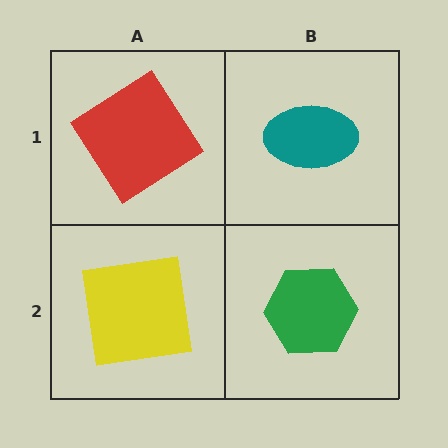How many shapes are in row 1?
2 shapes.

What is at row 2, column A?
A yellow square.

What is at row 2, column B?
A green hexagon.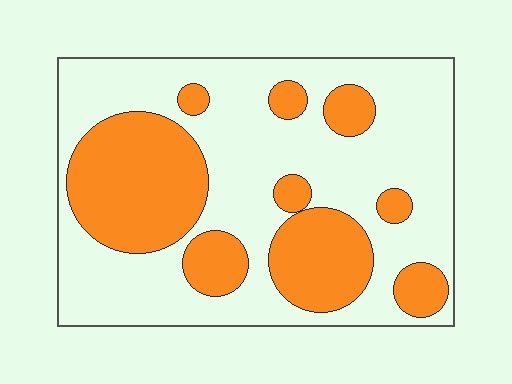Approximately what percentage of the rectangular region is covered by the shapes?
Approximately 35%.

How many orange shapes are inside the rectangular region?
9.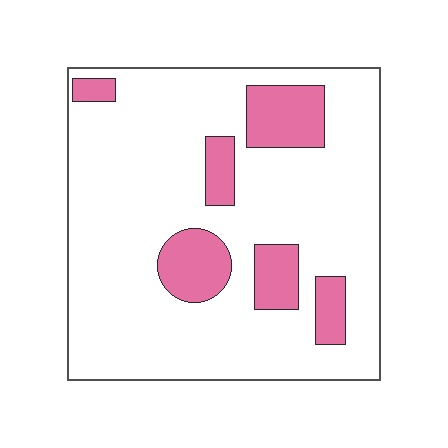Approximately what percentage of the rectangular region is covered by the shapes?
Approximately 20%.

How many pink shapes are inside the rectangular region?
6.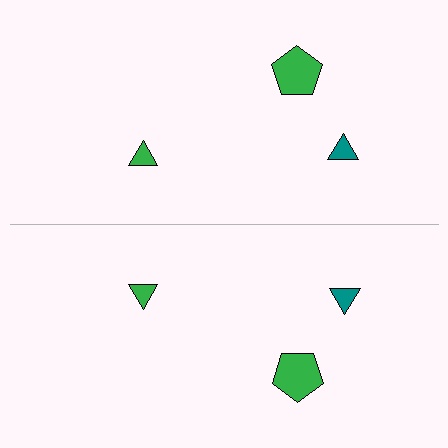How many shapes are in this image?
There are 6 shapes in this image.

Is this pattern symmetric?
Yes, this pattern has bilateral (reflection) symmetry.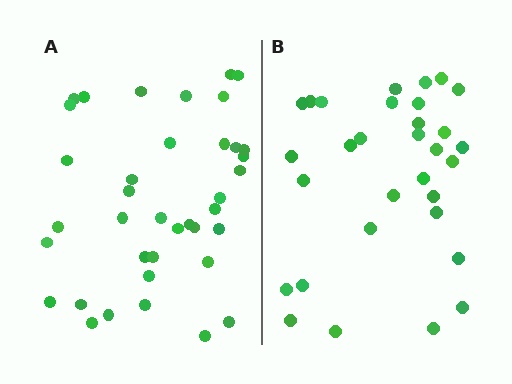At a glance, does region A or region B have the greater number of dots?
Region A (the left region) has more dots.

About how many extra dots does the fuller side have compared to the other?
Region A has roughly 8 or so more dots than region B.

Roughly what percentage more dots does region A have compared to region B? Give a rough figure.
About 25% more.